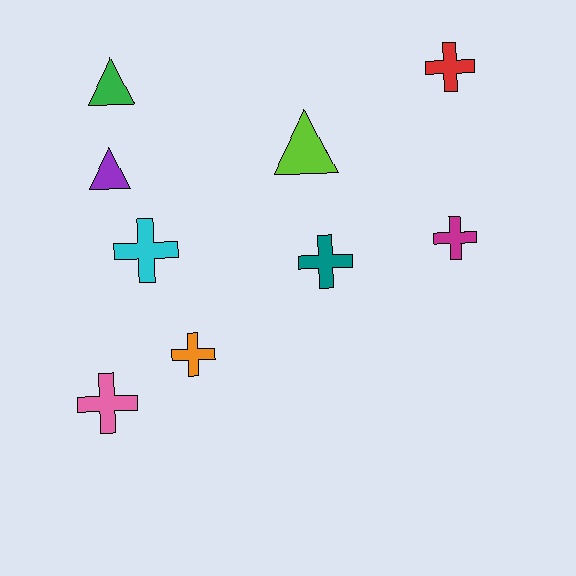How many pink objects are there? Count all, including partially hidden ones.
There is 1 pink object.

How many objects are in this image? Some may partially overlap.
There are 9 objects.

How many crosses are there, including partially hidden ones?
There are 6 crosses.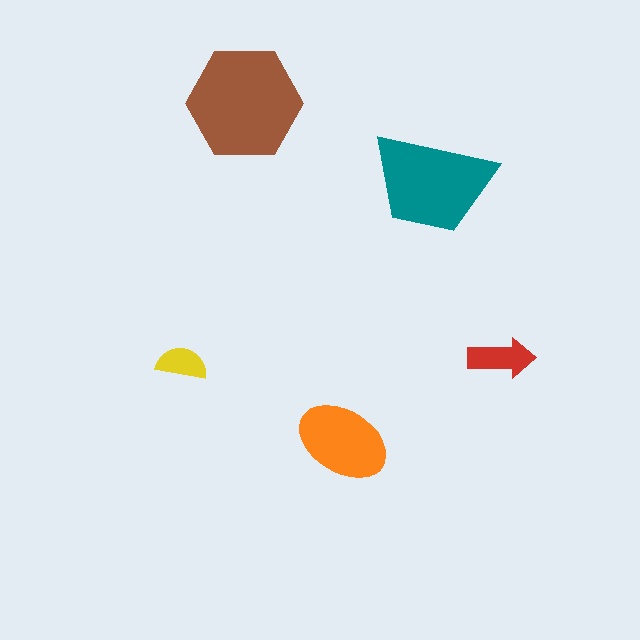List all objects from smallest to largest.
The yellow semicircle, the red arrow, the orange ellipse, the teal trapezoid, the brown hexagon.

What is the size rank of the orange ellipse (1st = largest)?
3rd.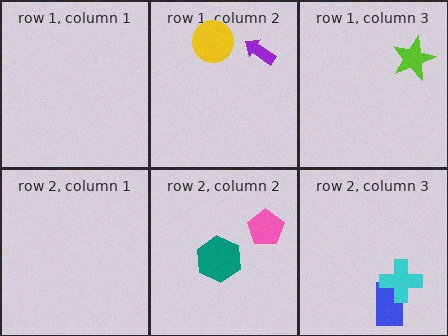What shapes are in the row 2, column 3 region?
The blue rectangle, the cyan cross.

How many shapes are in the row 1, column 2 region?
2.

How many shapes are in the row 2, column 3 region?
2.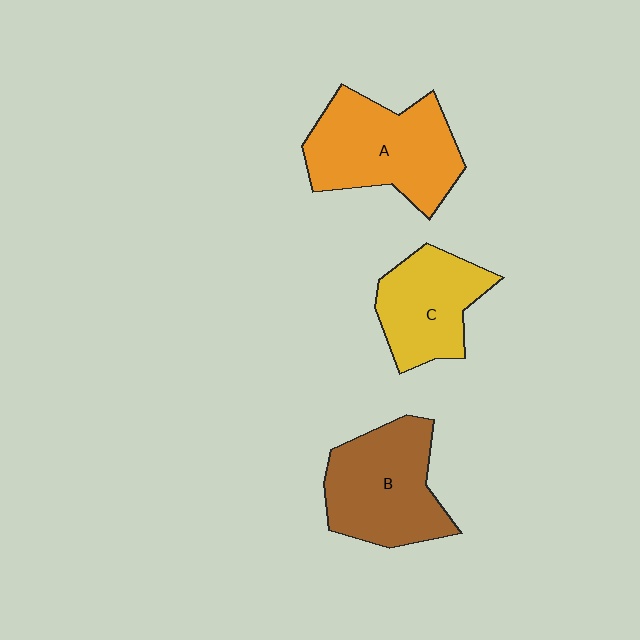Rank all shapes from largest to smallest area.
From largest to smallest: A (orange), B (brown), C (yellow).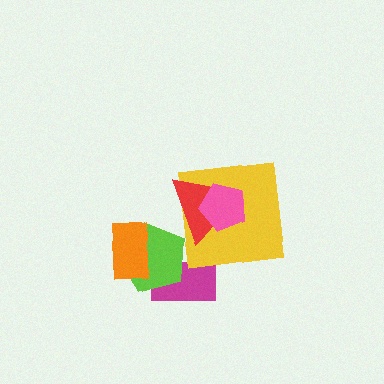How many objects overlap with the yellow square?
2 objects overlap with the yellow square.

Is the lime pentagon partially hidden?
Yes, it is partially covered by another shape.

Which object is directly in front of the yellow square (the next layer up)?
The red triangle is directly in front of the yellow square.